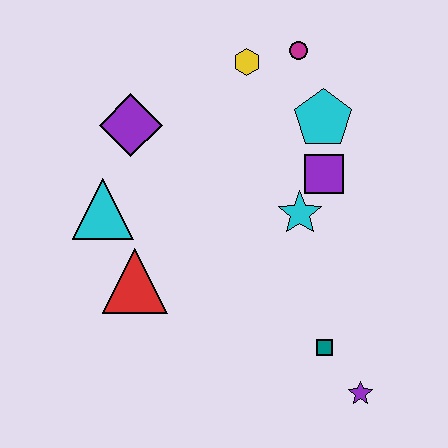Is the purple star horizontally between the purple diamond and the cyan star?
No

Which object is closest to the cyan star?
The purple square is closest to the cyan star.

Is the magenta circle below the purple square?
No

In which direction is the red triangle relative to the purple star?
The red triangle is to the left of the purple star.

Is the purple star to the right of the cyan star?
Yes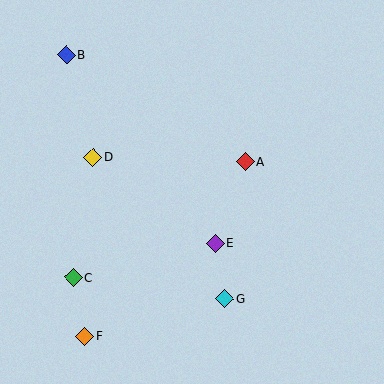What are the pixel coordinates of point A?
Point A is at (246, 162).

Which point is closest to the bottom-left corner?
Point F is closest to the bottom-left corner.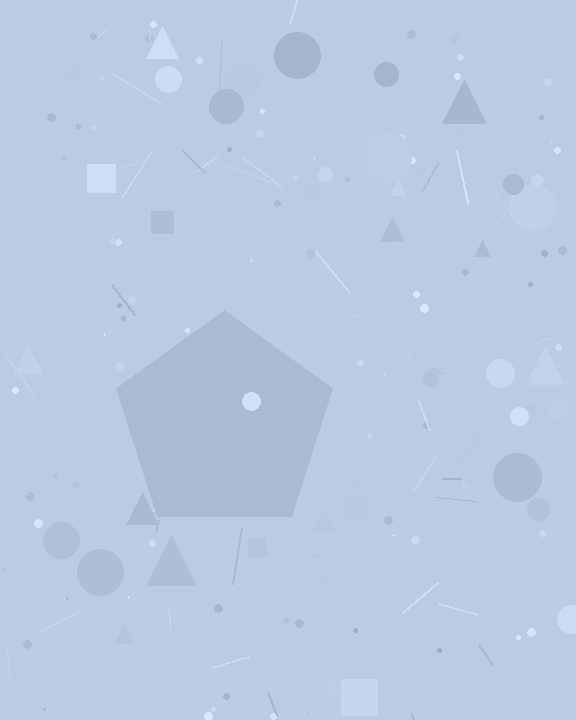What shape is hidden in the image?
A pentagon is hidden in the image.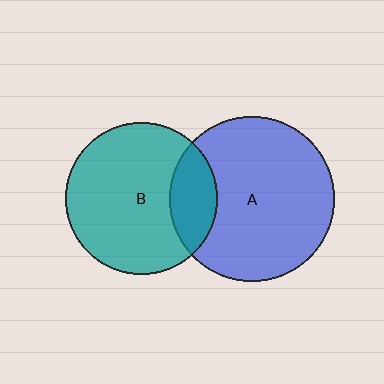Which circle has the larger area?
Circle A (blue).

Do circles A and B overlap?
Yes.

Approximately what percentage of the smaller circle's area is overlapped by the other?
Approximately 20%.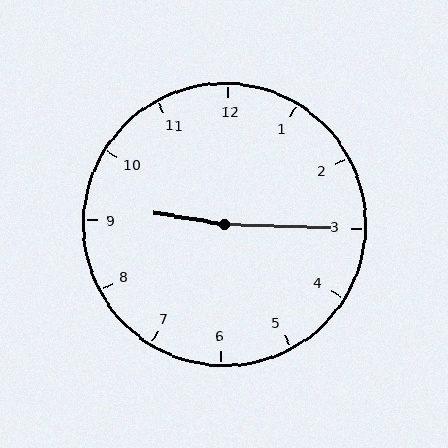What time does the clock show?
9:15.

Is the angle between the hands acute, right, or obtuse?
It is obtuse.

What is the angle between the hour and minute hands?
Approximately 172 degrees.